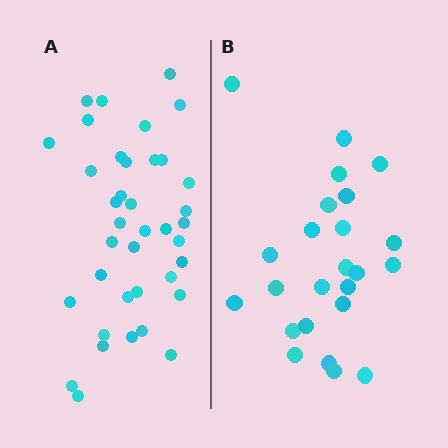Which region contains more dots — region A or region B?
Region A (the left region) has more dots.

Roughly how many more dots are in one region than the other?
Region A has approximately 15 more dots than region B.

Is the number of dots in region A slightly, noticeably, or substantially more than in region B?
Region A has substantially more. The ratio is roughly 1.6 to 1.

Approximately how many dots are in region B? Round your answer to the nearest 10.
About 20 dots. (The exact count is 24, which rounds to 20.)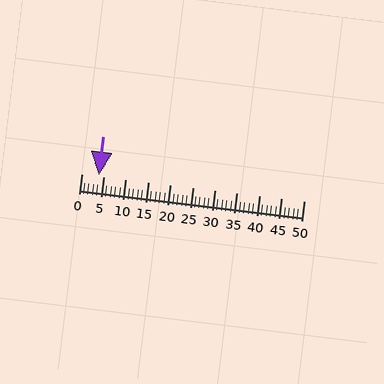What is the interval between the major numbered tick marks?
The major tick marks are spaced 5 units apart.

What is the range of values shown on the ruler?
The ruler shows values from 0 to 50.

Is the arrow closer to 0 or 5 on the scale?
The arrow is closer to 5.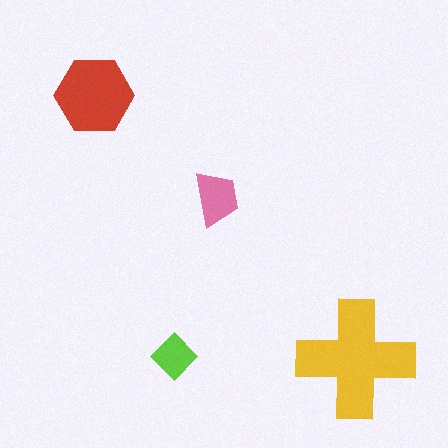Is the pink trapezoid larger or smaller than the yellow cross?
Smaller.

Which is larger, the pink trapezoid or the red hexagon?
The red hexagon.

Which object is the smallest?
The lime diamond.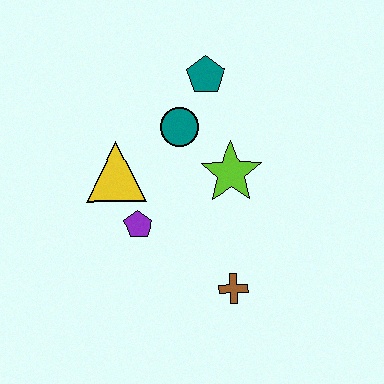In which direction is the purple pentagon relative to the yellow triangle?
The purple pentagon is below the yellow triangle.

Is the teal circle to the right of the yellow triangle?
Yes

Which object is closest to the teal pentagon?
The teal circle is closest to the teal pentagon.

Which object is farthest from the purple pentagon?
The teal pentagon is farthest from the purple pentagon.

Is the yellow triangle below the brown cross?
No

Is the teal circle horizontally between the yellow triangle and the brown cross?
Yes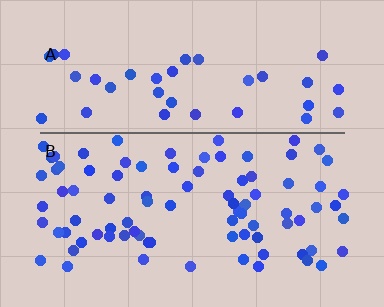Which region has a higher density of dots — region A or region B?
B (the bottom).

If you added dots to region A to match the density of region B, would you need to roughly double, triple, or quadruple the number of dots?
Approximately double.